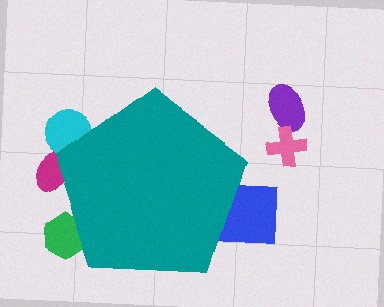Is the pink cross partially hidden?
No, the pink cross is fully visible.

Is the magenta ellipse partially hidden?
Yes, the magenta ellipse is partially hidden behind the teal pentagon.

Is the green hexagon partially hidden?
Yes, the green hexagon is partially hidden behind the teal pentagon.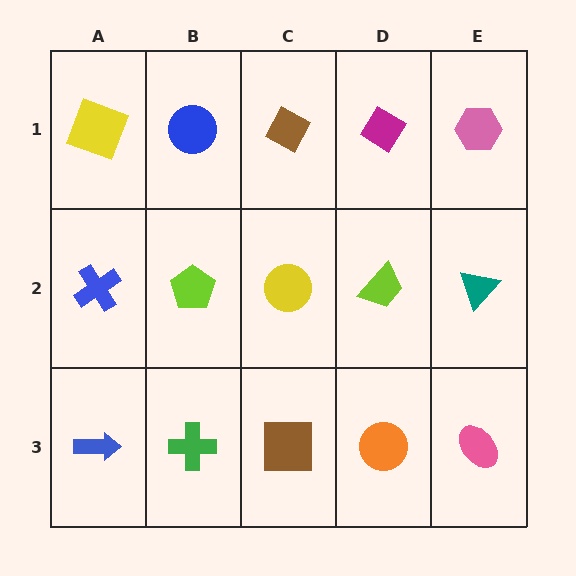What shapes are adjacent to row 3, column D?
A lime trapezoid (row 2, column D), a brown square (row 3, column C), a pink ellipse (row 3, column E).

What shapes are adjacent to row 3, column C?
A yellow circle (row 2, column C), a green cross (row 3, column B), an orange circle (row 3, column D).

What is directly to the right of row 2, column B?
A yellow circle.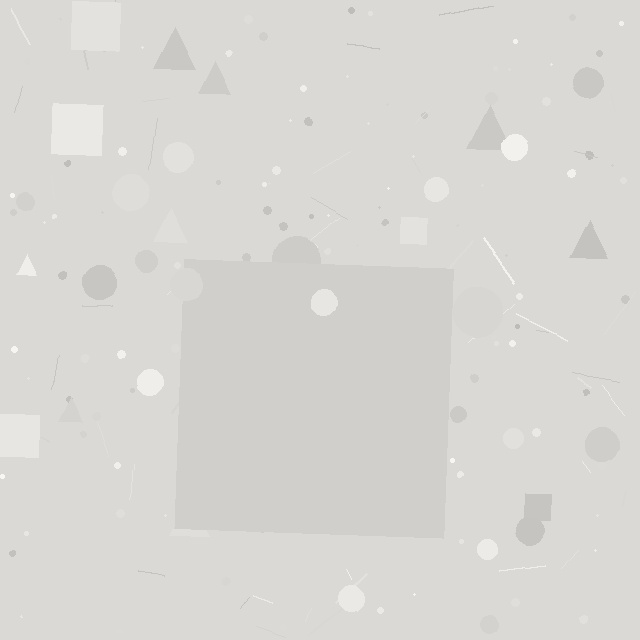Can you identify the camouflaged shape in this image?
The camouflaged shape is a square.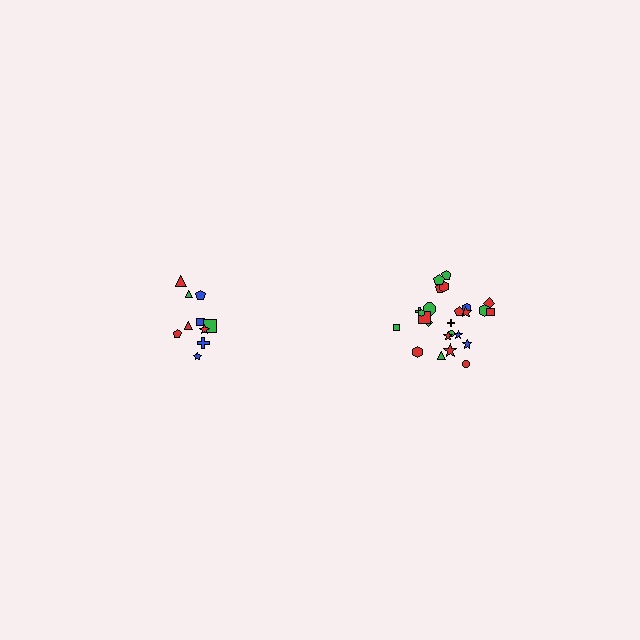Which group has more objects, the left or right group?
The right group.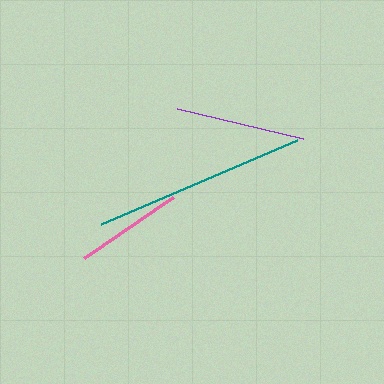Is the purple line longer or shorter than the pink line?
The purple line is longer than the pink line.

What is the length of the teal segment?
The teal segment is approximately 213 pixels long.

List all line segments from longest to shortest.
From longest to shortest: teal, purple, pink.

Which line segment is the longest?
The teal line is the longest at approximately 213 pixels.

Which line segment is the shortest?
The pink line is the shortest at approximately 108 pixels.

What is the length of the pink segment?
The pink segment is approximately 108 pixels long.